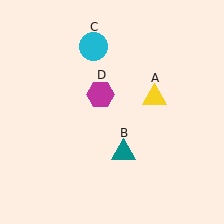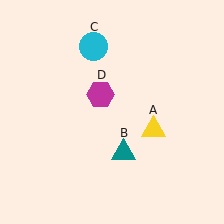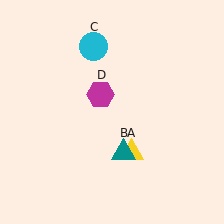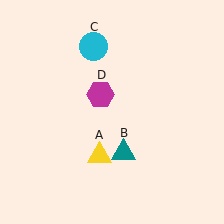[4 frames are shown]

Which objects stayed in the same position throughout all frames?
Teal triangle (object B) and cyan circle (object C) and magenta hexagon (object D) remained stationary.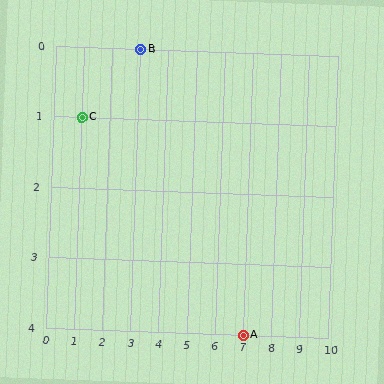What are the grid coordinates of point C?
Point C is at grid coordinates (1, 1).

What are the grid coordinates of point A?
Point A is at grid coordinates (7, 4).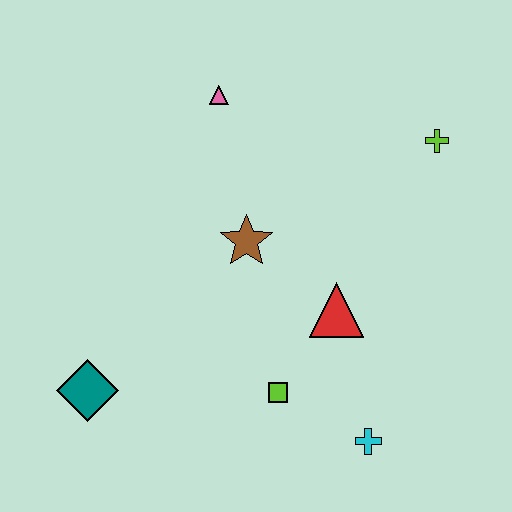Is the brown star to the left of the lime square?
Yes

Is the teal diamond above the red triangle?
No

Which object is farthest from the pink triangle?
The cyan cross is farthest from the pink triangle.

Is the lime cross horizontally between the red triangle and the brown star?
No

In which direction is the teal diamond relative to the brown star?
The teal diamond is to the left of the brown star.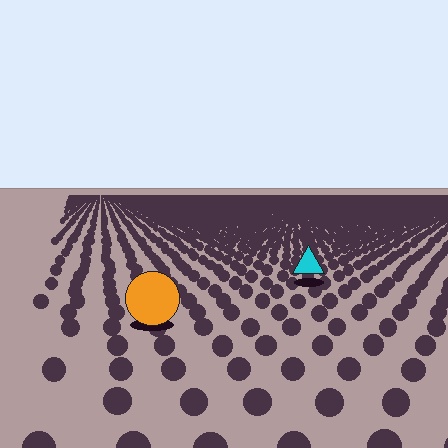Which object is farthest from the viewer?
The cyan triangle is farthest from the viewer. It appears smaller and the ground texture around it is denser.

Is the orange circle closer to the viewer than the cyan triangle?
Yes. The orange circle is closer — you can tell from the texture gradient: the ground texture is coarser near it.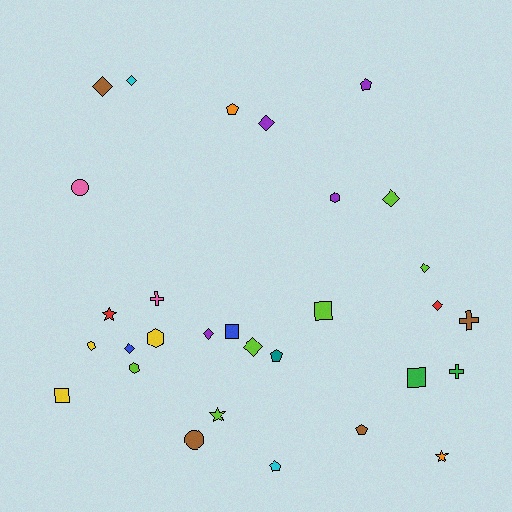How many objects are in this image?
There are 30 objects.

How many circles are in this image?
There are 2 circles.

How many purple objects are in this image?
There are 4 purple objects.